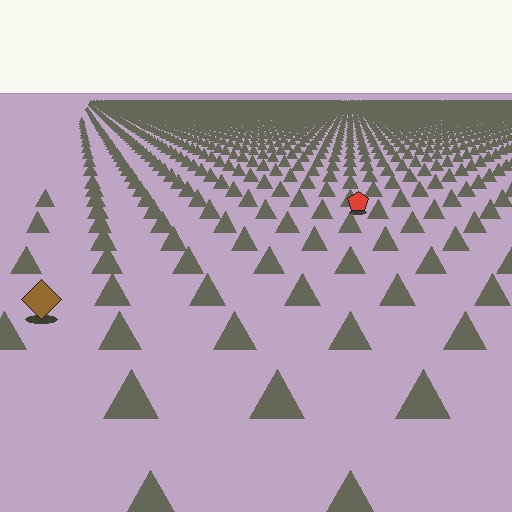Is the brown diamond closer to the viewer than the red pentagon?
Yes. The brown diamond is closer — you can tell from the texture gradient: the ground texture is coarser near it.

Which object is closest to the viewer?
The brown diamond is closest. The texture marks near it are larger and more spread out.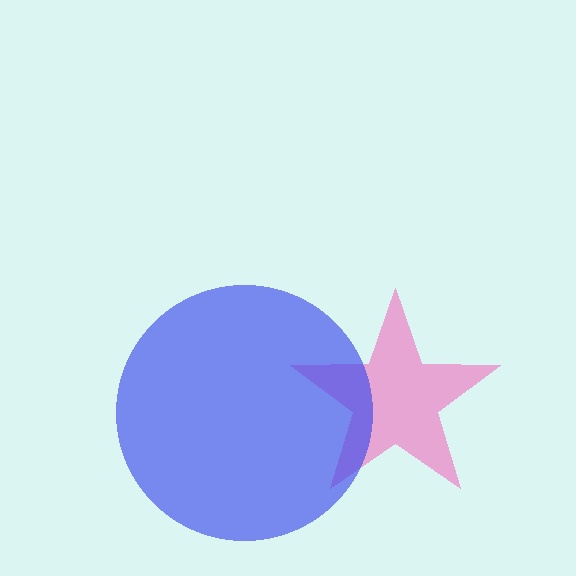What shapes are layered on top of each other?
The layered shapes are: a pink star, a blue circle.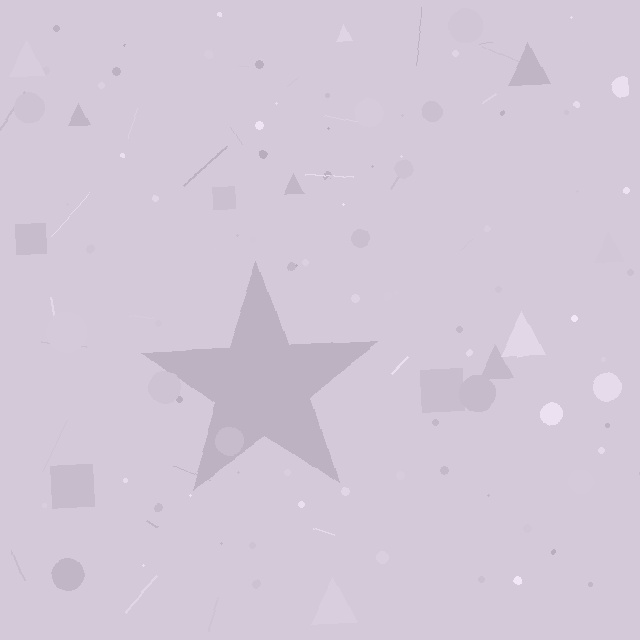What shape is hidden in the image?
A star is hidden in the image.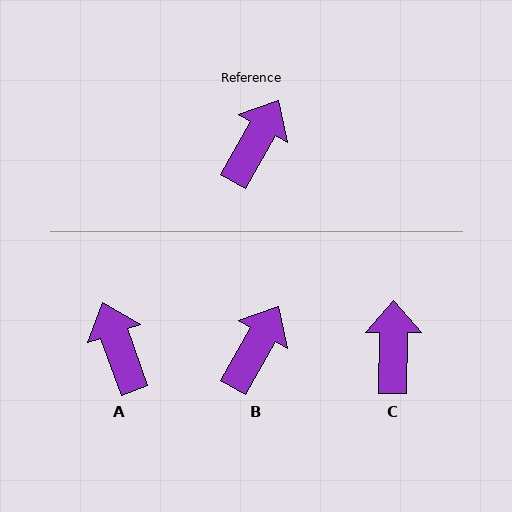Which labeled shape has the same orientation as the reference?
B.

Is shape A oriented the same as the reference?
No, it is off by about 49 degrees.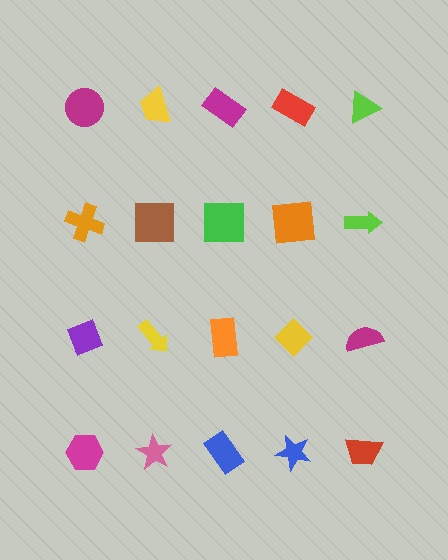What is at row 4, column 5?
A red trapezoid.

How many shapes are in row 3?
5 shapes.